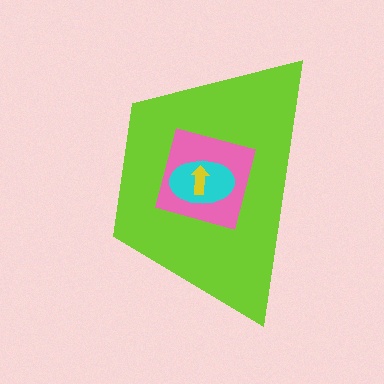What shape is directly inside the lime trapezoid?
The pink diamond.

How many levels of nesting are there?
4.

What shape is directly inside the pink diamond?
The cyan ellipse.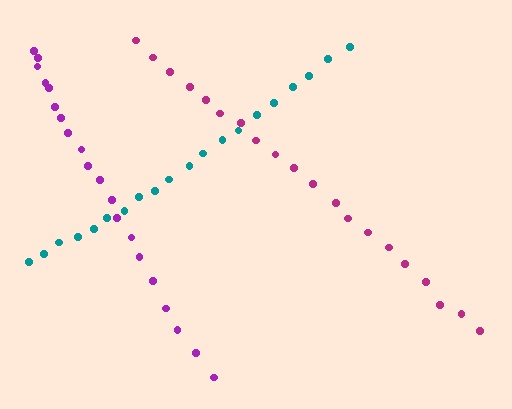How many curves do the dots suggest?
There are 3 distinct paths.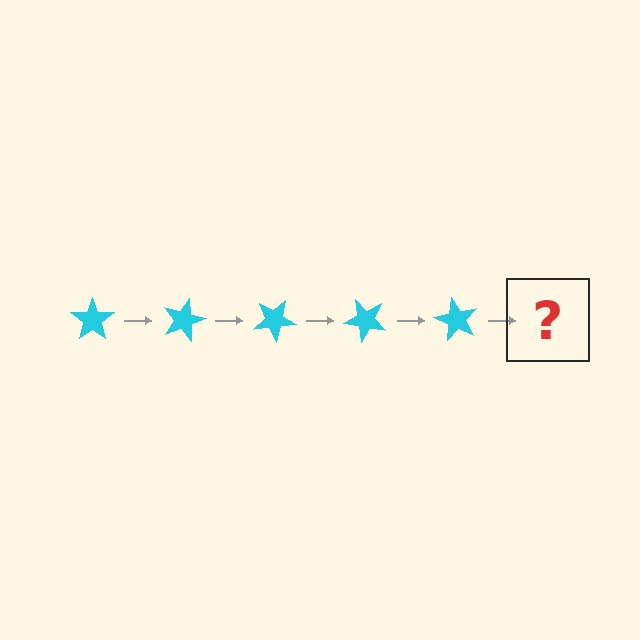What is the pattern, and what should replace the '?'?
The pattern is that the star rotates 15 degrees each step. The '?' should be a cyan star rotated 75 degrees.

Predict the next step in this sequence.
The next step is a cyan star rotated 75 degrees.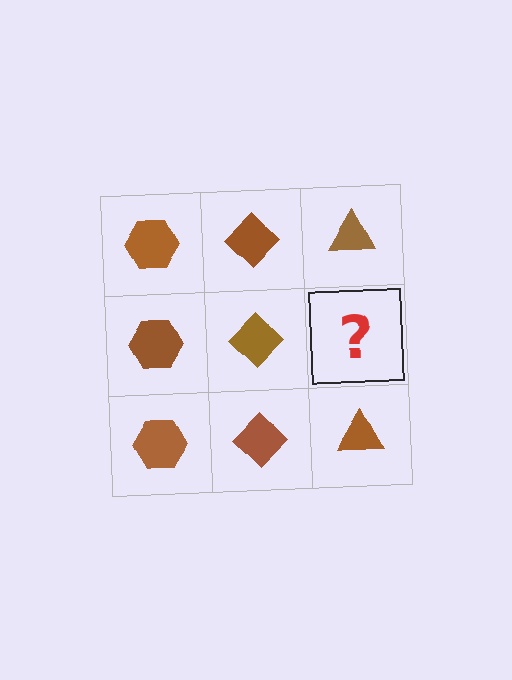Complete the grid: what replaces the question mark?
The question mark should be replaced with a brown triangle.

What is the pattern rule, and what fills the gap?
The rule is that each column has a consistent shape. The gap should be filled with a brown triangle.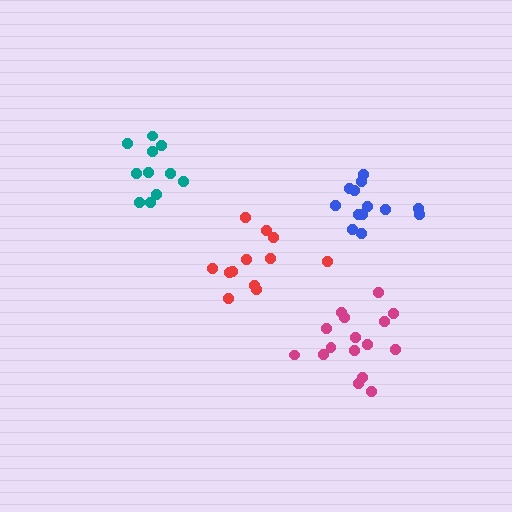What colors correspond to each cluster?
The clusters are colored: red, magenta, blue, teal.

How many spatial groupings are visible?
There are 4 spatial groupings.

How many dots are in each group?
Group 1: 12 dots, Group 2: 16 dots, Group 3: 13 dots, Group 4: 11 dots (52 total).